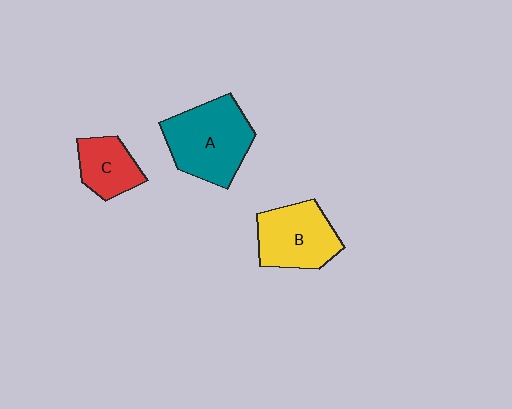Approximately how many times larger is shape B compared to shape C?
Approximately 1.5 times.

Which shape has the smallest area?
Shape C (red).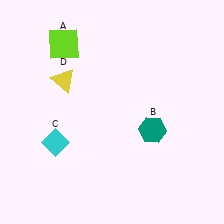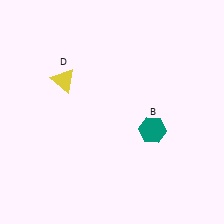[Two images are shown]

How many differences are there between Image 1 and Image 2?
There are 2 differences between the two images.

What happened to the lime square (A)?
The lime square (A) was removed in Image 2. It was in the top-left area of Image 1.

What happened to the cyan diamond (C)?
The cyan diamond (C) was removed in Image 2. It was in the bottom-left area of Image 1.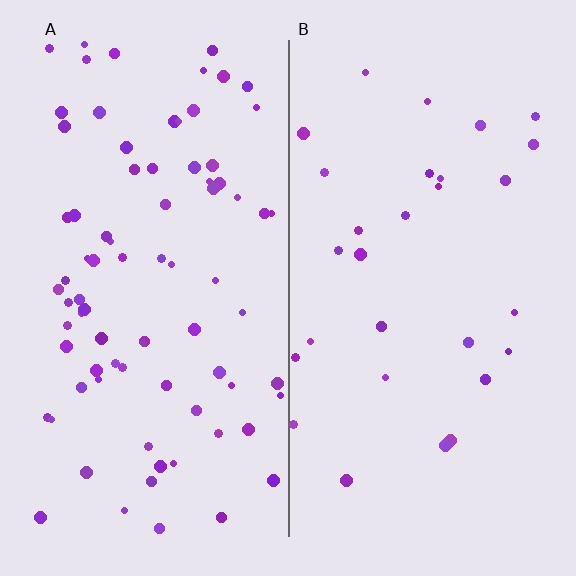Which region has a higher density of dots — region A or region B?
A (the left).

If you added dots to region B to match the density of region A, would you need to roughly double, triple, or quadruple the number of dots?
Approximately triple.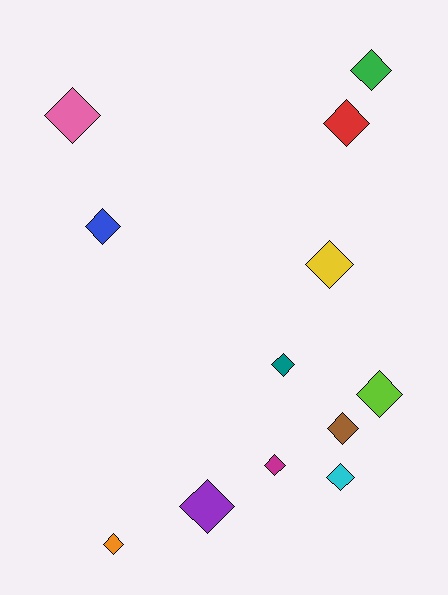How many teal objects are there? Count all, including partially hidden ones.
There is 1 teal object.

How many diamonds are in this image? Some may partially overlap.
There are 12 diamonds.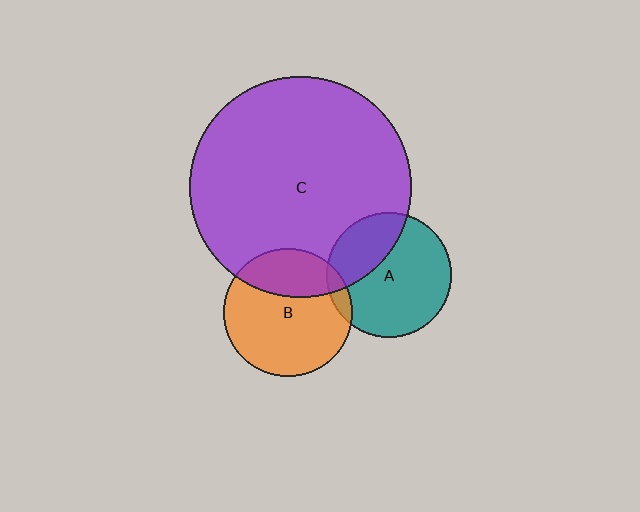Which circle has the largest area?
Circle C (purple).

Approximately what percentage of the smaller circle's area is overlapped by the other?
Approximately 30%.